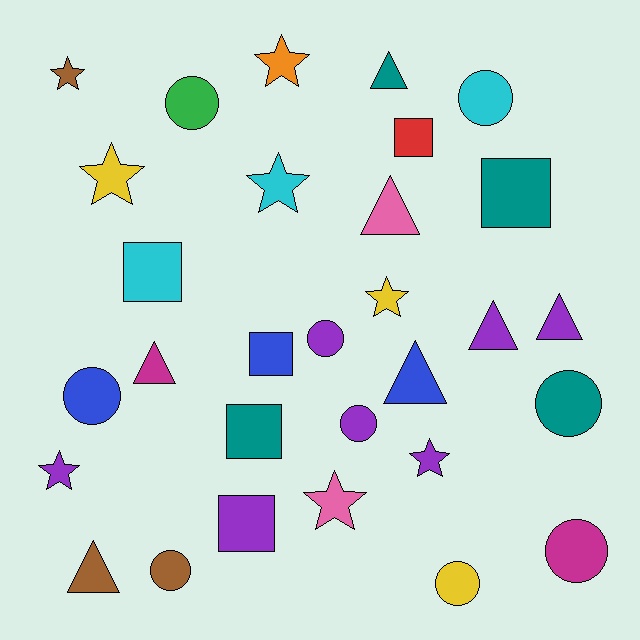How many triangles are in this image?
There are 7 triangles.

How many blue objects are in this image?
There are 3 blue objects.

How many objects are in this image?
There are 30 objects.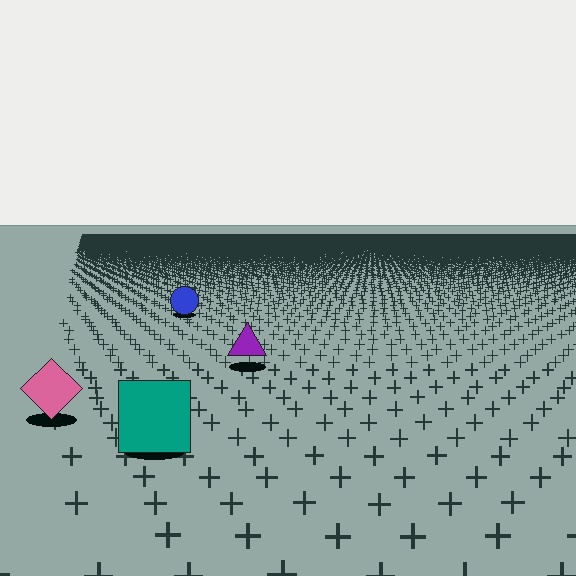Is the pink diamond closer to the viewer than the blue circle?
Yes. The pink diamond is closer — you can tell from the texture gradient: the ground texture is coarser near it.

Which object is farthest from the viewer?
The blue circle is farthest from the viewer. It appears smaller and the ground texture around it is denser.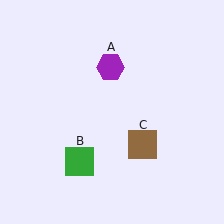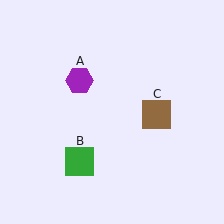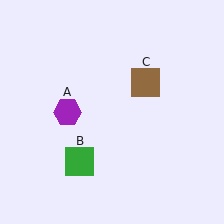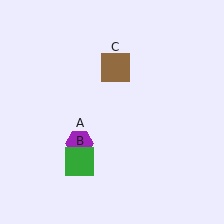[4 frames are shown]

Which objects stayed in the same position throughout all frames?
Green square (object B) remained stationary.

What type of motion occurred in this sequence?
The purple hexagon (object A), brown square (object C) rotated counterclockwise around the center of the scene.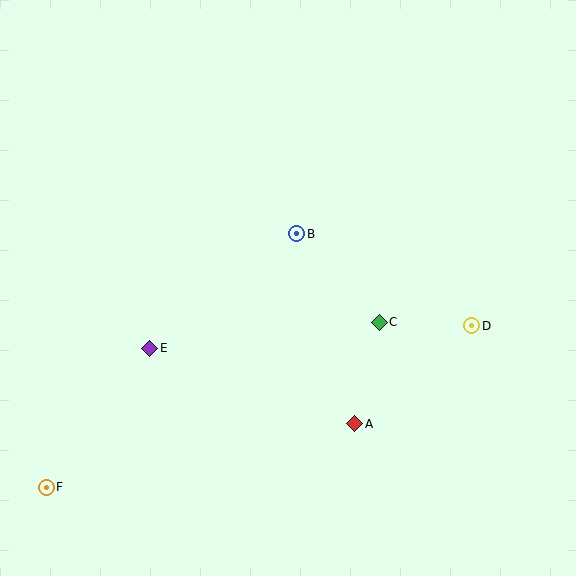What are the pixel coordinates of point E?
Point E is at (150, 348).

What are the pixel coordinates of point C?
Point C is at (379, 322).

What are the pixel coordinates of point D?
Point D is at (472, 326).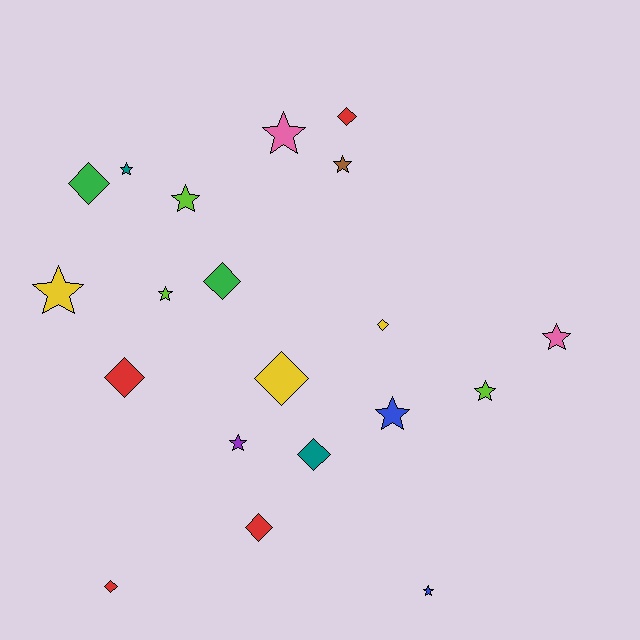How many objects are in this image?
There are 20 objects.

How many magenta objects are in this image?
There are no magenta objects.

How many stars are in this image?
There are 11 stars.